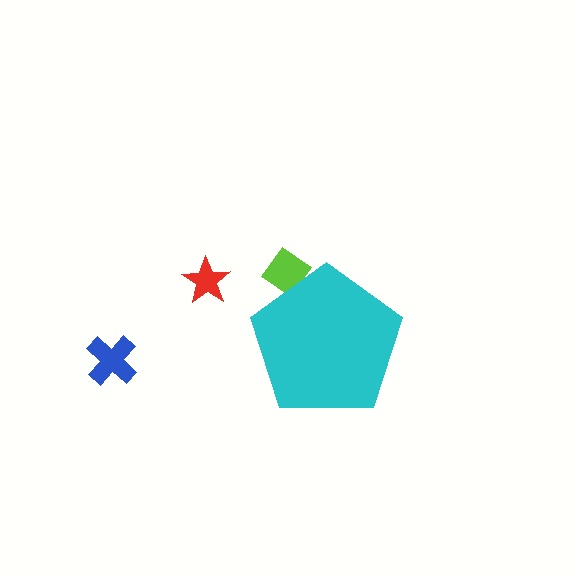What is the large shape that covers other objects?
A cyan pentagon.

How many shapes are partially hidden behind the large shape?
1 shape is partially hidden.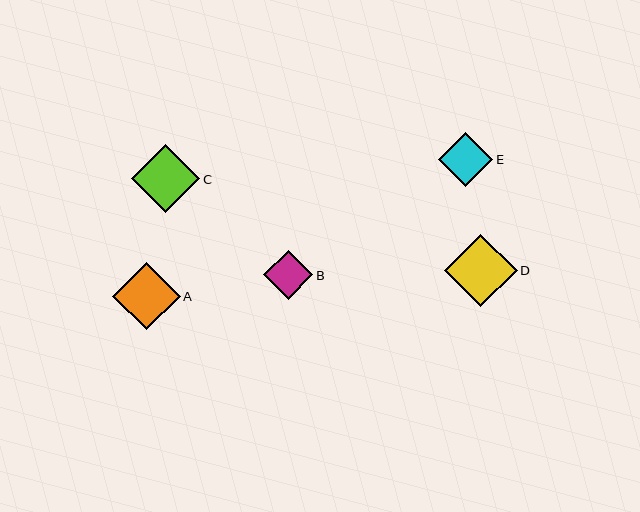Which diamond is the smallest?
Diamond B is the smallest with a size of approximately 50 pixels.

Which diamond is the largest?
Diamond D is the largest with a size of approximately 72 pixels.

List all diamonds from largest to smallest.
From largest to smallest: D, C, A, E, B.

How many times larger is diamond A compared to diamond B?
Diamond A is approximately 1.4 times the size of diamond B.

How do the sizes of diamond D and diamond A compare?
Diamond D and diamond A are approximately the same size.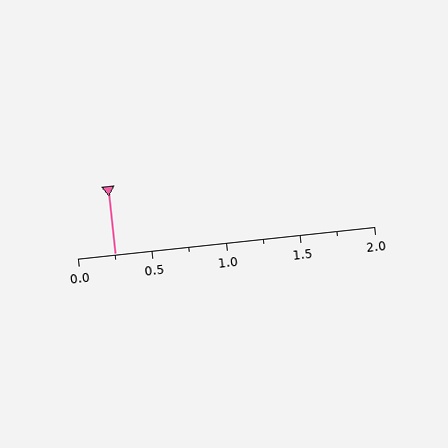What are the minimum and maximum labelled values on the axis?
The axis runs from 0.0 to 2.0.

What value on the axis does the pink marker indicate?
The marker indicates approximately 0.25.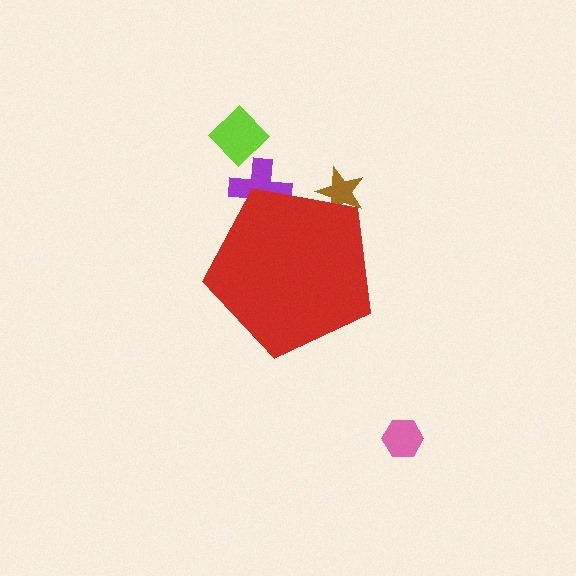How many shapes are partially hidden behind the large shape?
2 shapes are partially hidden.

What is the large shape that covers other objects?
A red pentagon.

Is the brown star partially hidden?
Yes, the brown star is partially hidden behind the red pentagon.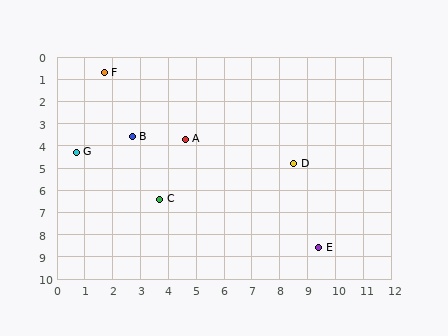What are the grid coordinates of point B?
Point B is at approximately (2.7, 3.6).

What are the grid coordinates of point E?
Point E is at approximately (9.4, 8.6).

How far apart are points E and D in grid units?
Points E and D are about 3.9 grid units apart.